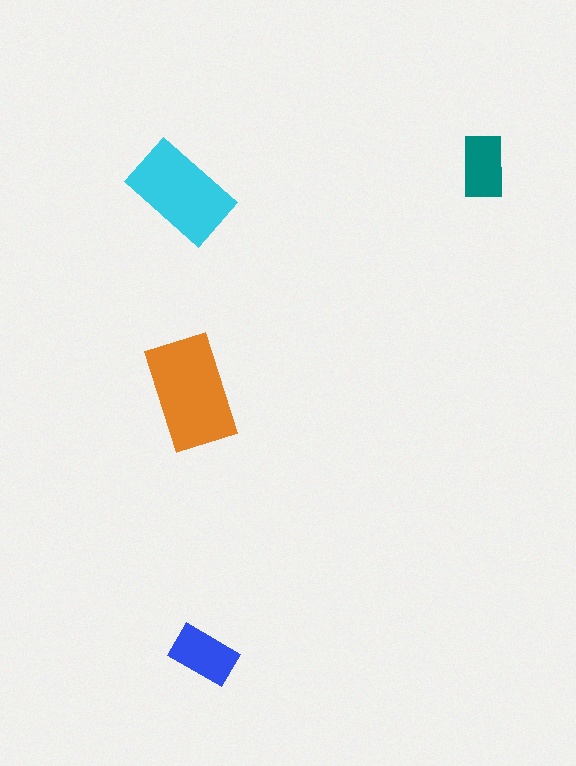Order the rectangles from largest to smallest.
the orange one, the cyan one, the blue one, the teal one.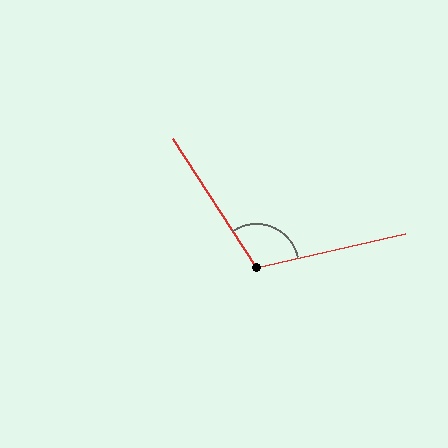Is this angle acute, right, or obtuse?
It is obtuse.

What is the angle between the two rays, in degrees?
Approximately 110 degrees.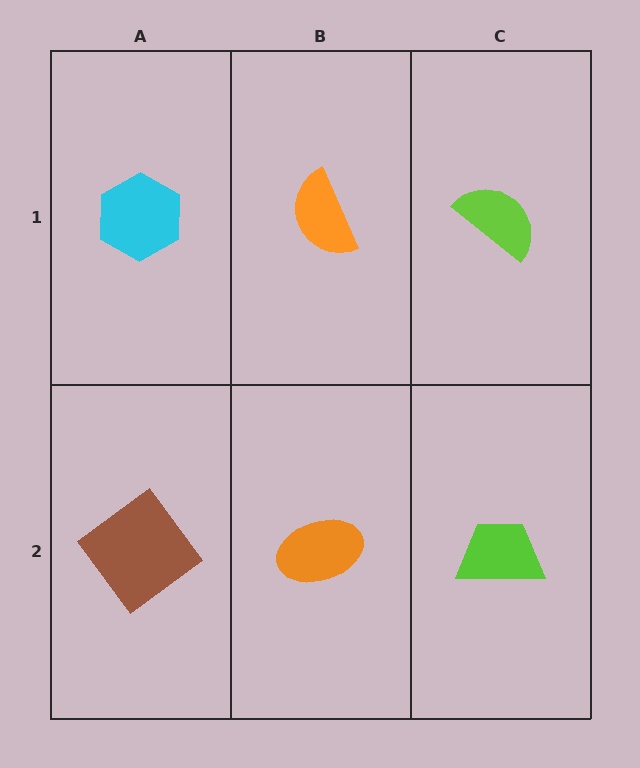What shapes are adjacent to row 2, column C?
A lime semicircle (row 1, column C), an orange ellipse (row 2, column B).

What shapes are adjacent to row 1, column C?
A lime trapezoid (row 2, column C), an orange semicircle (row 1, column B).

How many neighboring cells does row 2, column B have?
3.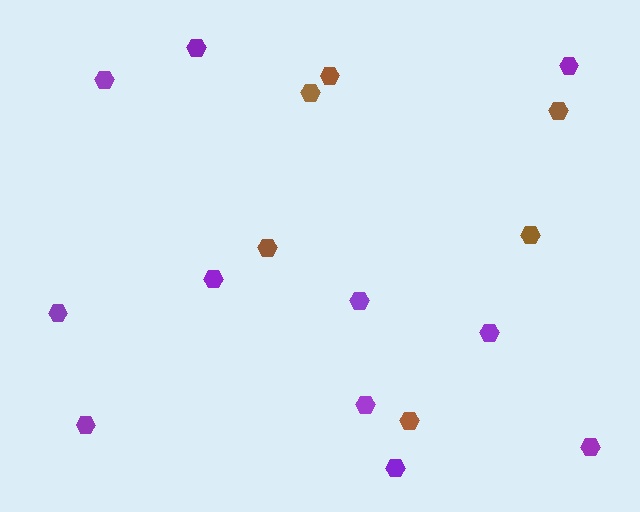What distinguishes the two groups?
There are 2 groups: one group of brown hexagons (6) and one group of purple hexagons (11).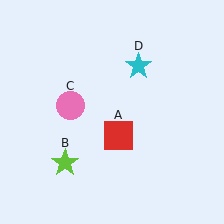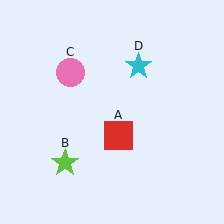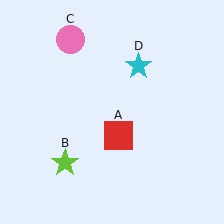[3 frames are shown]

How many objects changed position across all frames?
1 object changed position: pink circle (object C).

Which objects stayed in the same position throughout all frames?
Red square (object A) and lime star (object B) and cyan star (object D) remained stationary.